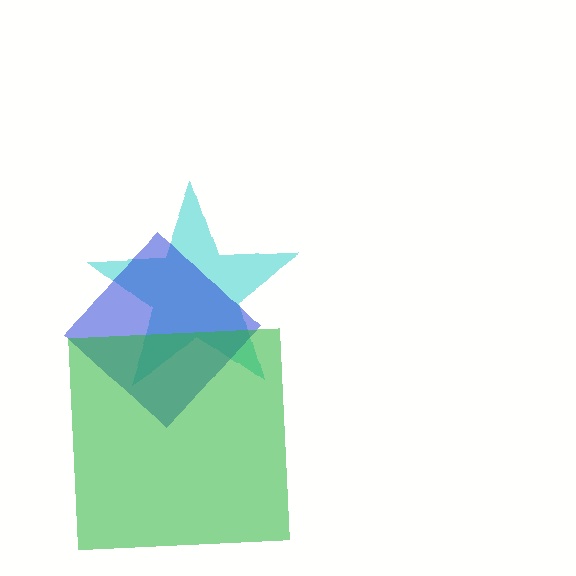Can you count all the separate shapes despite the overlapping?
Yes, there are 3 separate shapes.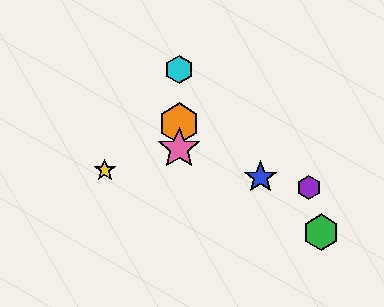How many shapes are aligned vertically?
4 shapes (the red star, the orange hexagon, the cyan hexagon, the pink star) are aligned vertically.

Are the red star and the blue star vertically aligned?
No, the red star is at x≈179 and the blue star is at x≈260.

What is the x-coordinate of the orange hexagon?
The orange hexagon is at x≈179.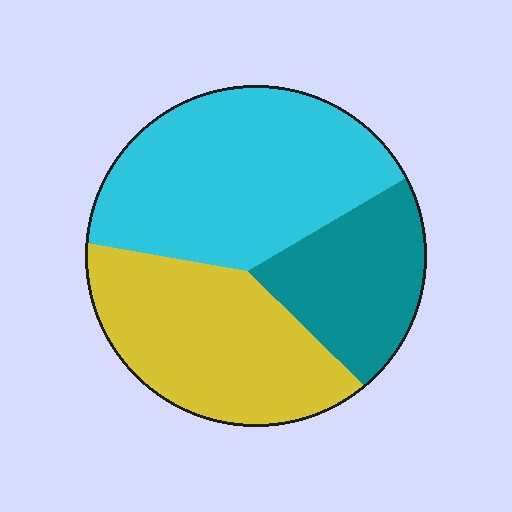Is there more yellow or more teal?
Yellow.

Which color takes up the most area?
Cyan, at roughly 45%.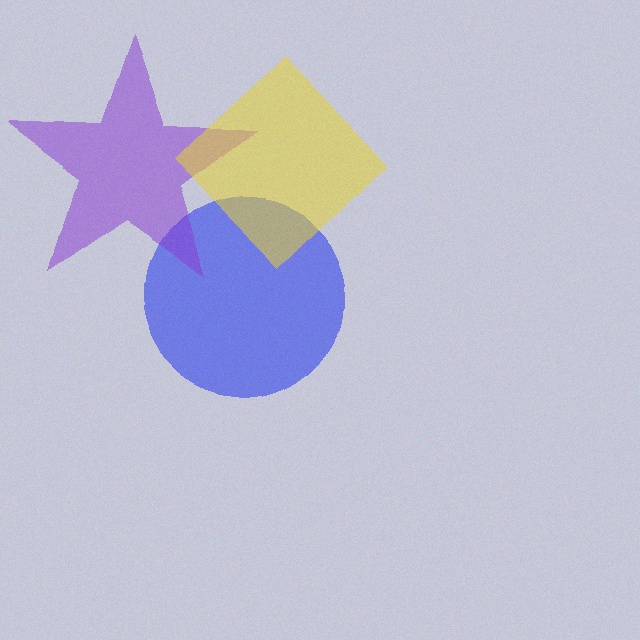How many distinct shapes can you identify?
There are 3 distinct shapes: a blue circle, a purple star, a yellow diamond.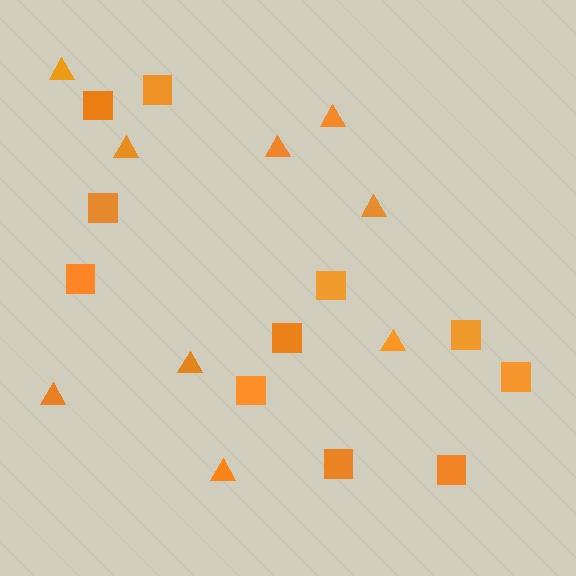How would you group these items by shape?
There are 2 groups: one group of triangles (9) and one group of squares (11).